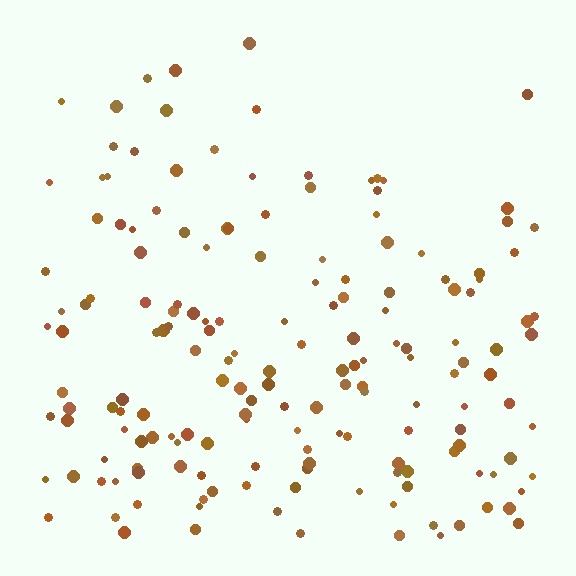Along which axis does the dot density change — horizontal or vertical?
Vertical.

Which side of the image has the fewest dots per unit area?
The top.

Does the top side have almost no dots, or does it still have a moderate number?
Still a moderate number, just noticeably fewer than the bottom.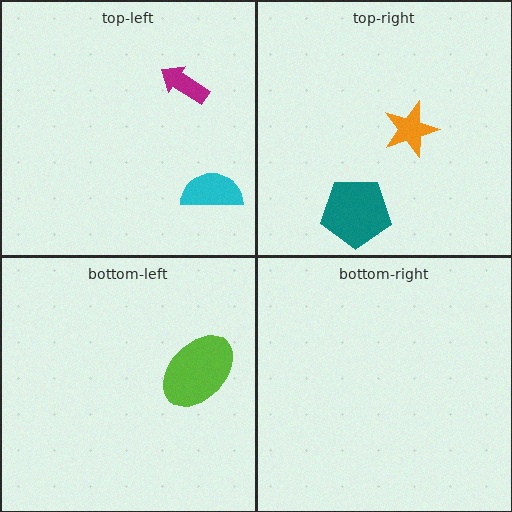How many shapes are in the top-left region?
2.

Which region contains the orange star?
The top-right region.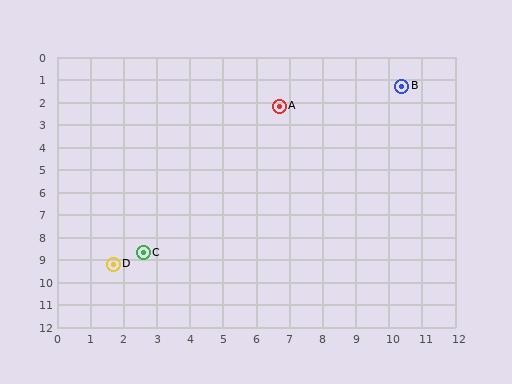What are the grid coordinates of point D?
Point D is at approximately (1.7, 9.2).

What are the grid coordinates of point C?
Point C is at approximately (2.6, 8.7).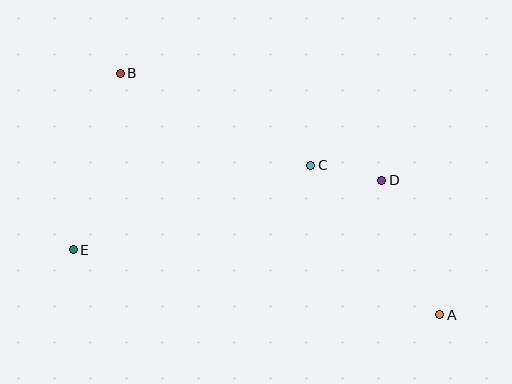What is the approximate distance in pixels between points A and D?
The distance between A and D is approximately 146 pixels.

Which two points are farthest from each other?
Points A and B are farthest from each other.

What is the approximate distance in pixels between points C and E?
The distance between C and E is approximately 252 pixels.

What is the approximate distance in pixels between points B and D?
The distance between B and D is approximately 282 pixels.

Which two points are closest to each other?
Points C and D are closest to each other.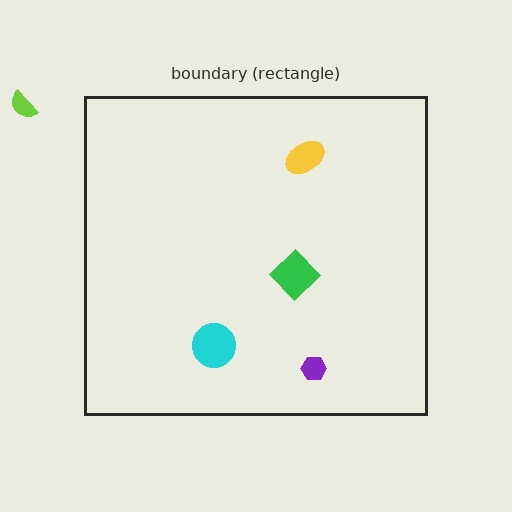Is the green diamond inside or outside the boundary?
Inside.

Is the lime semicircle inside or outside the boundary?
Outside.